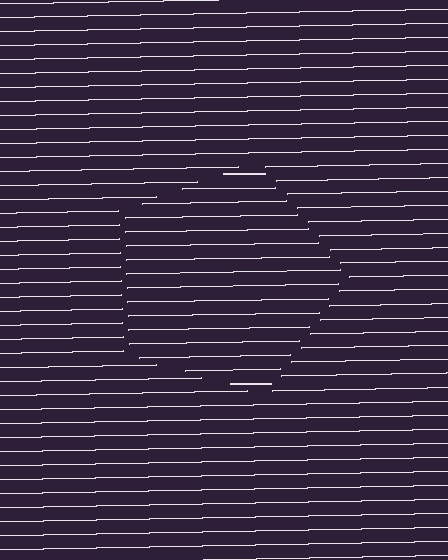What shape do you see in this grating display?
An illusory pentagon. The interior of the shape contains the same grating, shifted by half a period — the contour is defined by the phase discontinuity where line-ends from the inner and outer gratings abut.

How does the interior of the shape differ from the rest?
The interior of the shape contains the same grating, shifted by half a period — the contour is defined by the phase discontinuity where line-ends from the inner and outer gratings abut.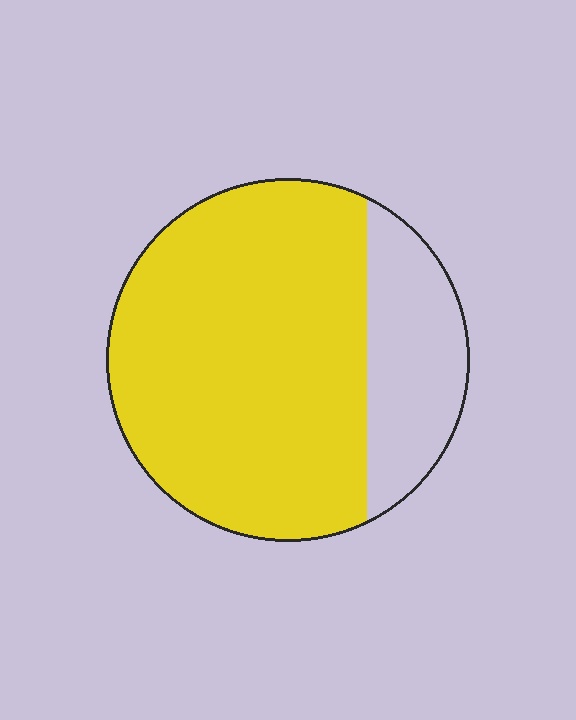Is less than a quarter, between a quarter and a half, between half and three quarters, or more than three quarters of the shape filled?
More than three quarters.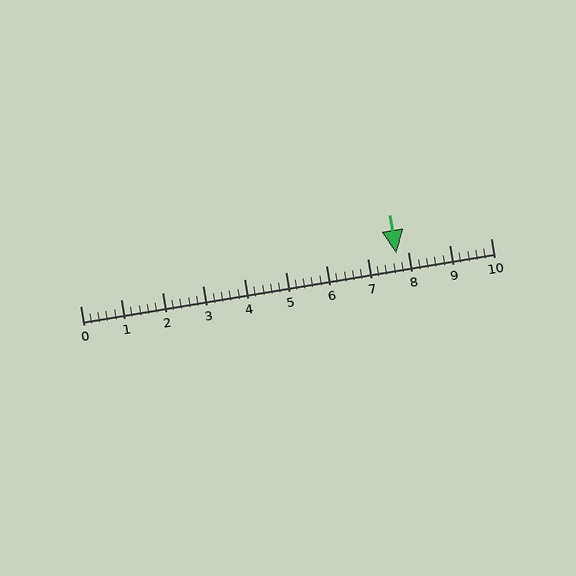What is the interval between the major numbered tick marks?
The major tick marks are spaced 1 units apart.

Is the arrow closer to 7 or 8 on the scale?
The arrow is closer to 8.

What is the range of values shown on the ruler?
The ruler shows values from 0 to 10.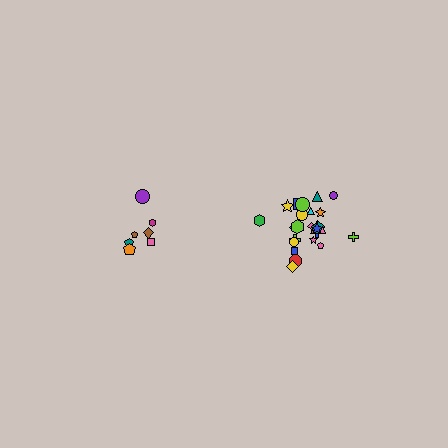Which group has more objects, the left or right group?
The right group.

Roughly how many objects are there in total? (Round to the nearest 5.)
Roughly 30 objects in total.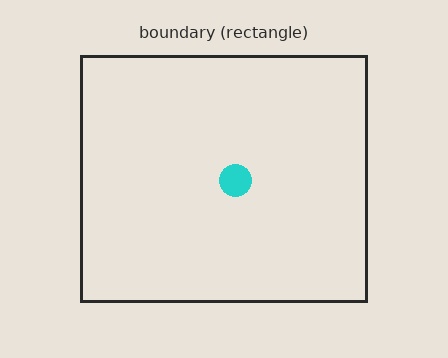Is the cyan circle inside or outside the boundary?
Inside.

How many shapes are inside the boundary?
1 inside, 0 outside.